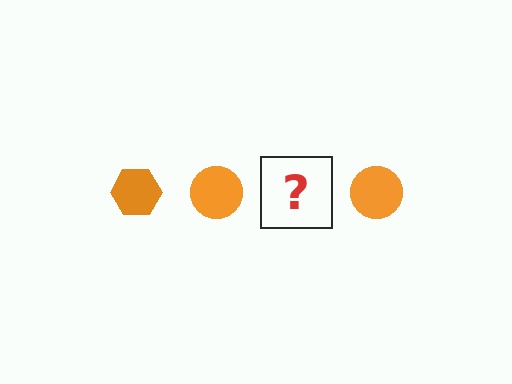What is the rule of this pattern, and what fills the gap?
The rule is that the pattern cycles through hexagon, circle shapes in orange. The gap should be filled with an orange hexagon.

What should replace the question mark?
The question mark should be replaced with an orange hexagon.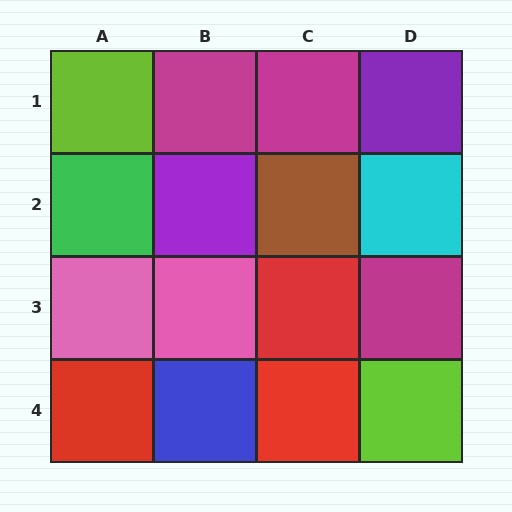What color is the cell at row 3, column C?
Red.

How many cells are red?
3 cells are red.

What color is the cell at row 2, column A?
Green.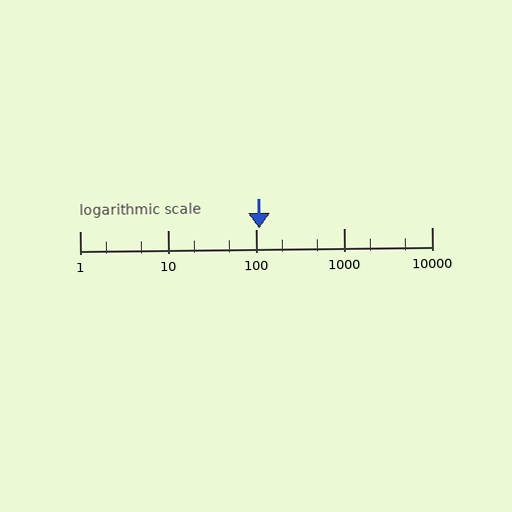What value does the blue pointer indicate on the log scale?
The pointer indicates approximately 110.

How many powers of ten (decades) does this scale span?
The scale spans 4 decades, from 1 to 10000.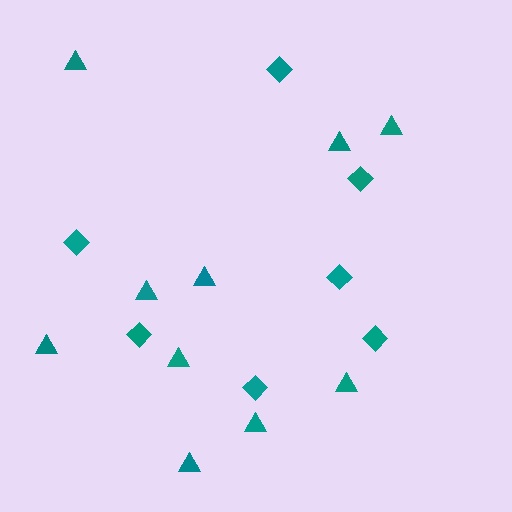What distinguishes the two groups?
There are 2 groups: one group of diamonds (7) and one group of triangles (10).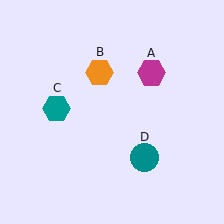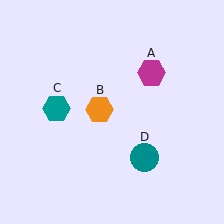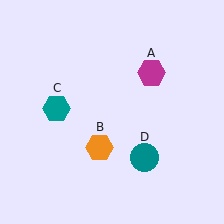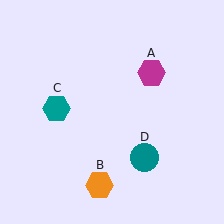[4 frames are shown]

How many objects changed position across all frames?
1 object changed position: orange hexagon (object B).